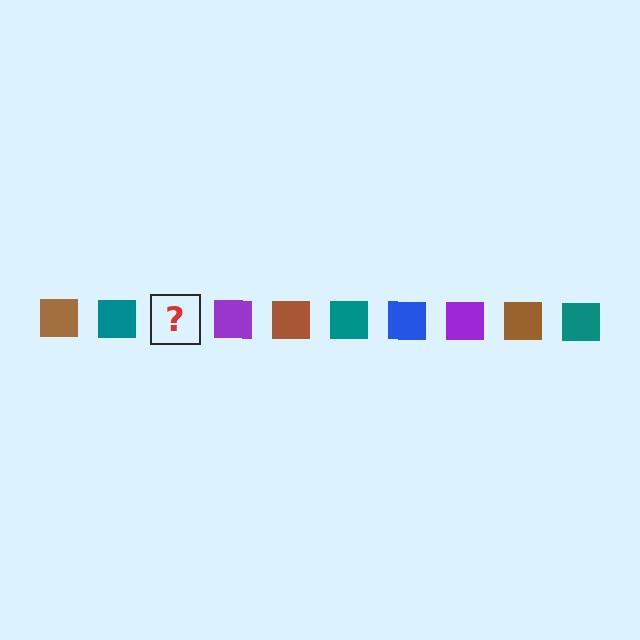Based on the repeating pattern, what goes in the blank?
The blank should be a blue square.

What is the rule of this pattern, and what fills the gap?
The rule is that the pattern cycles through brown, teal, blue, purple squares. The gap should be filled with a blue square.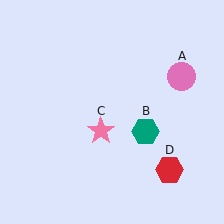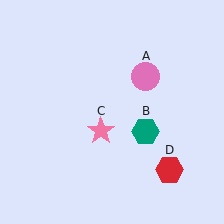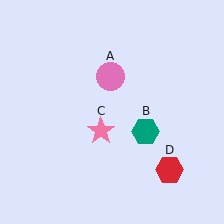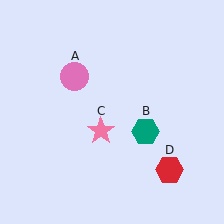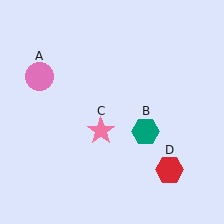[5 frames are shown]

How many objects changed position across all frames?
1 object changed position: pink circle (object A).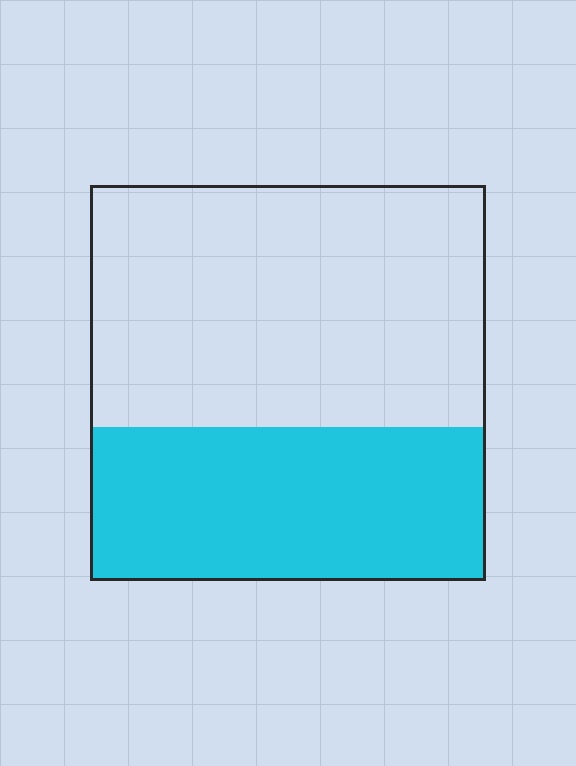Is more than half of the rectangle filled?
No.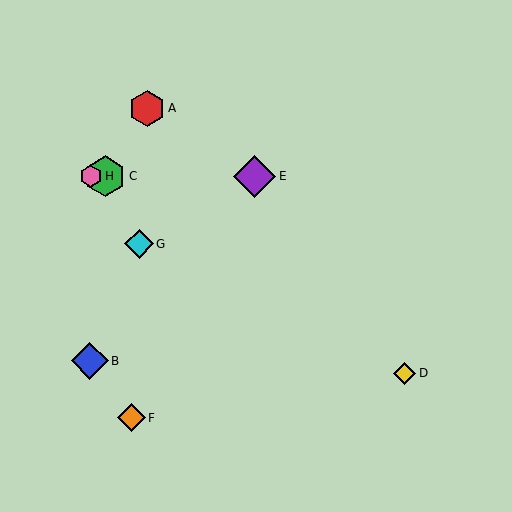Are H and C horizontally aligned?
Yes, both are at y≈176.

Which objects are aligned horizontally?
Objects C, E, H are aligned horizontally.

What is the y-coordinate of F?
Object F is at y≈418.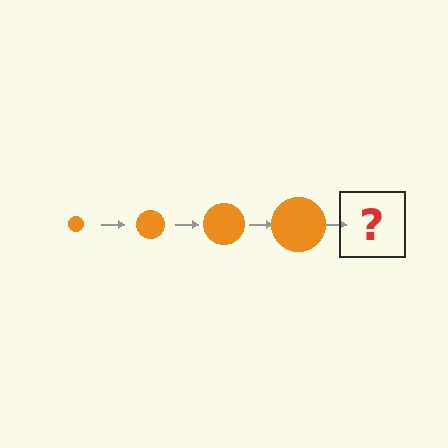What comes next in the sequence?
The next element should be an orange circle, larger than the previous one.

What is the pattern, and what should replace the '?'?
The pattern is that the circle gets progressively larger each step. The '?' should be an orange circle, larger than the previous one.